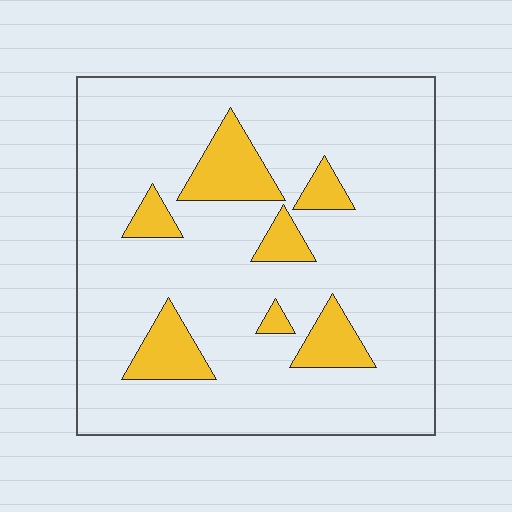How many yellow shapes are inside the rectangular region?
7.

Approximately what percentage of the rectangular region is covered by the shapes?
Approximately 15%.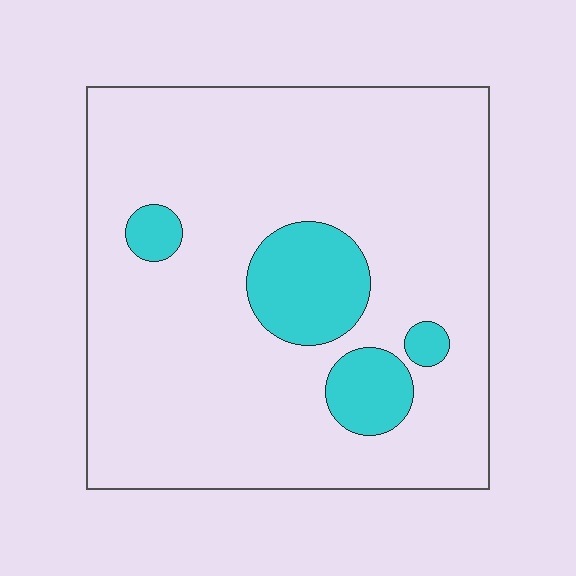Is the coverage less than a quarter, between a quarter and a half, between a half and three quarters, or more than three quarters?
Less than a quarter.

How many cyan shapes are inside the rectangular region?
4.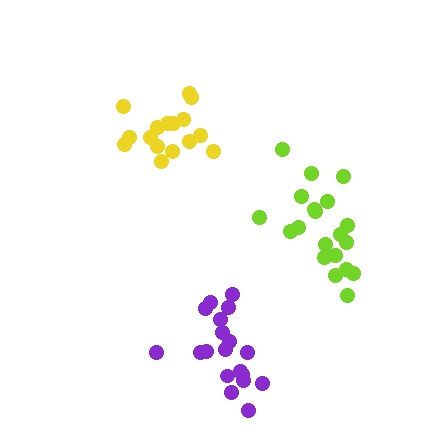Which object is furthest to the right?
The lime cluster is rightmost.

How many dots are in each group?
Group 1: 16 dots, Group 2: 20 dots, Group 3: 19 dots (55 total).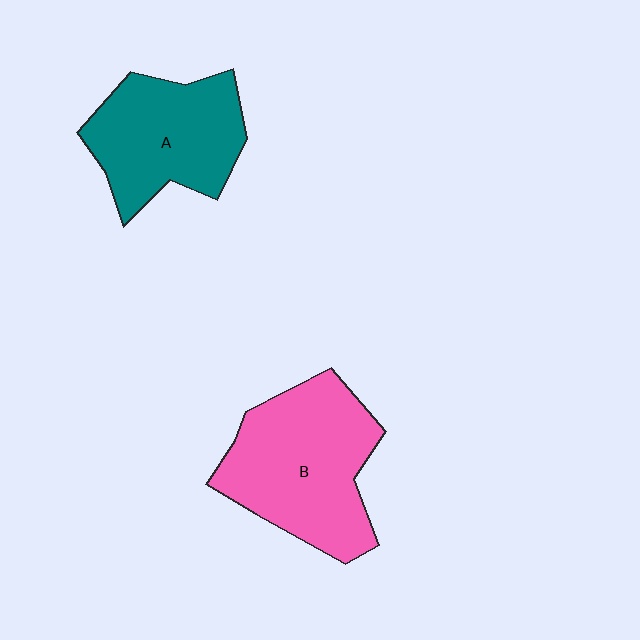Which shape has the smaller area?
Shape A (teal).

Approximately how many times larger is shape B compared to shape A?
Approximately 1.2 times.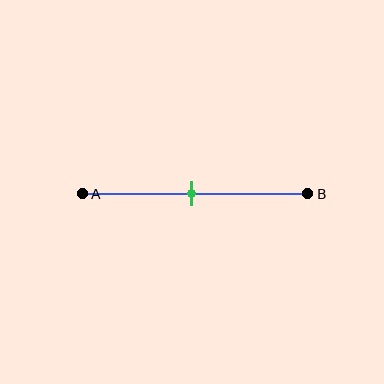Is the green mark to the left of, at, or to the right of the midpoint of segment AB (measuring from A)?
The green mark is approximately at the midpoint of segment AB.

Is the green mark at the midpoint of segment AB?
Yes, the mark is approximately at the midpoint.